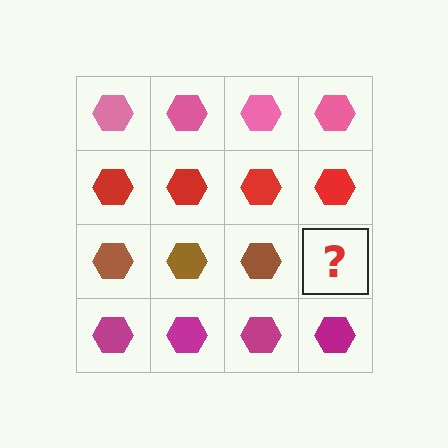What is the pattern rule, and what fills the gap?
The rule is that each row has a consistent color. The gap should be filled with a brown hexagon.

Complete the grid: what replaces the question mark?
The question mark should be replaced with a brown hexagon.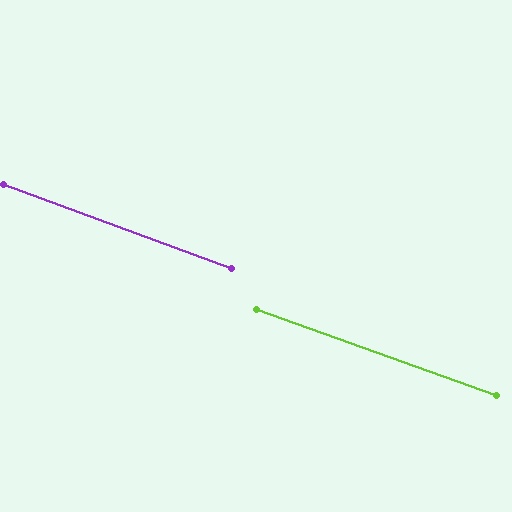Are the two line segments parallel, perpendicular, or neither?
Parallel — their directions differ by only 0.5°.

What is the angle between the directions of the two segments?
Approximately 0 degrees.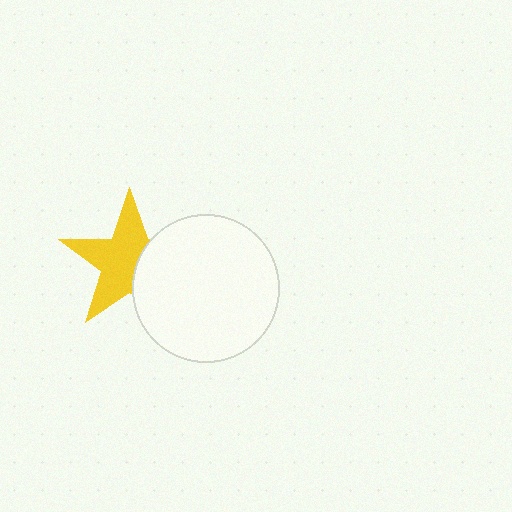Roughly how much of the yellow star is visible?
About half of it is visible (roughly 63%).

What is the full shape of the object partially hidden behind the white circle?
The partially hidden object is a yellow star.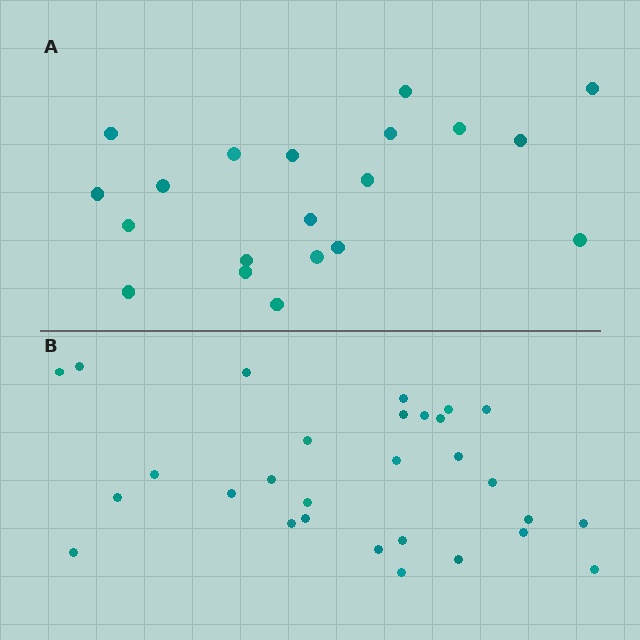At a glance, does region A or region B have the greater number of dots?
Region B (the bottom region) has more dots.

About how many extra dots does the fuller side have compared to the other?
Region B has roughly 8 or so more dots than region A.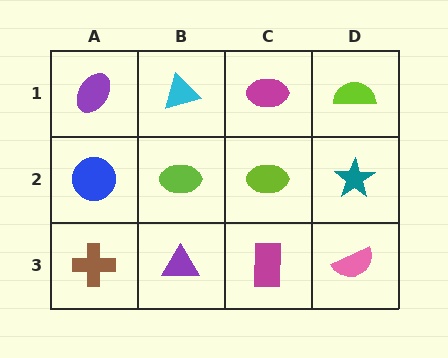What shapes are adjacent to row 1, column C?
A lime ellipse (row 2, column C), a cyan triangle (row 1, column B), a lime semicircle (row 1, column D).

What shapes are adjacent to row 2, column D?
A lime semicircle (row 1, column D), a pink semicircle (row 3, column D), a lime ellipse (row 2, column C).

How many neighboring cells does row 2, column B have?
4.